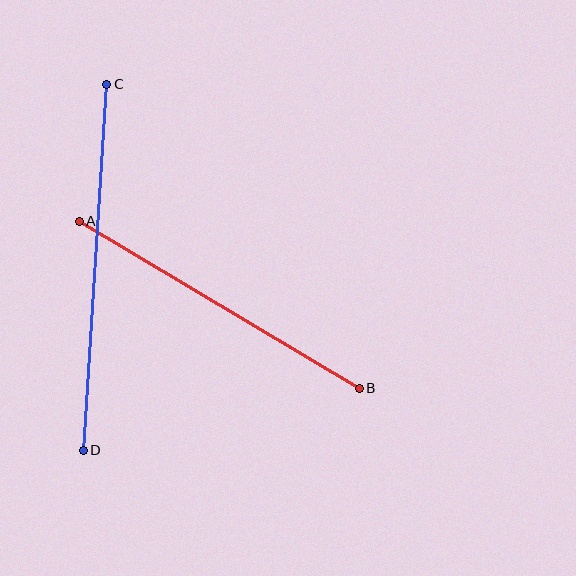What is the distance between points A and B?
The distance is approximately 326 pixels.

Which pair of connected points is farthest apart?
Points C and D are farthest apart.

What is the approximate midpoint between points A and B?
The midpoint is at approximately (219, 305) pixels.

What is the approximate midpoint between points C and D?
The midpoint is at approximately (95, 267) pixels.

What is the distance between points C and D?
The distance is approximately 367 pixels.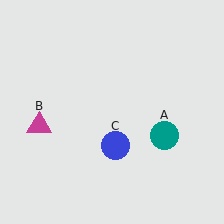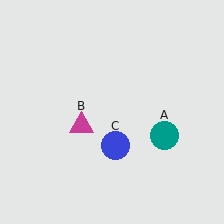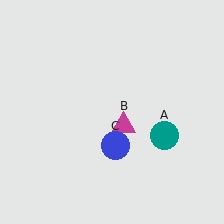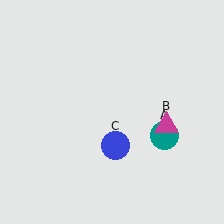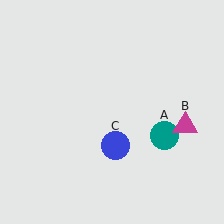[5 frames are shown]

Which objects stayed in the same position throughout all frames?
Teal circle (object A) and blue circle (object C) remained stationary.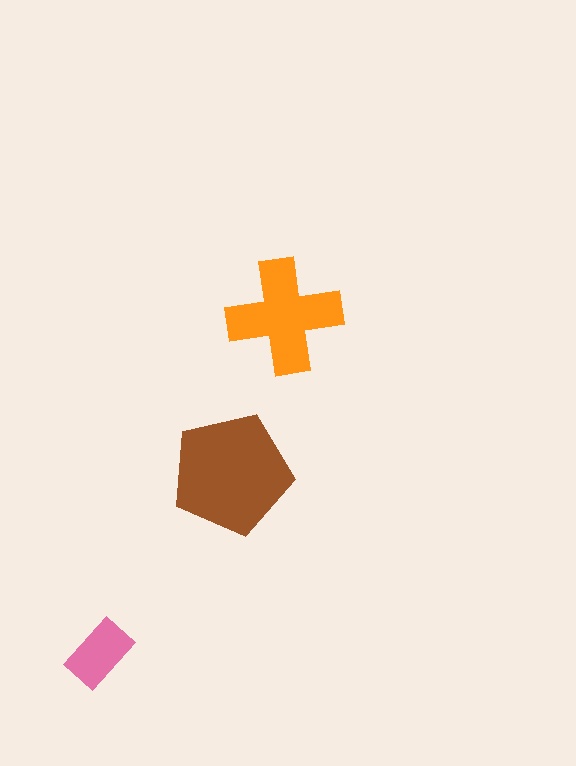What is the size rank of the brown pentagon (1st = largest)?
1st.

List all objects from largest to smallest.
The brown pentagon, the orange cross, the pink rectangle.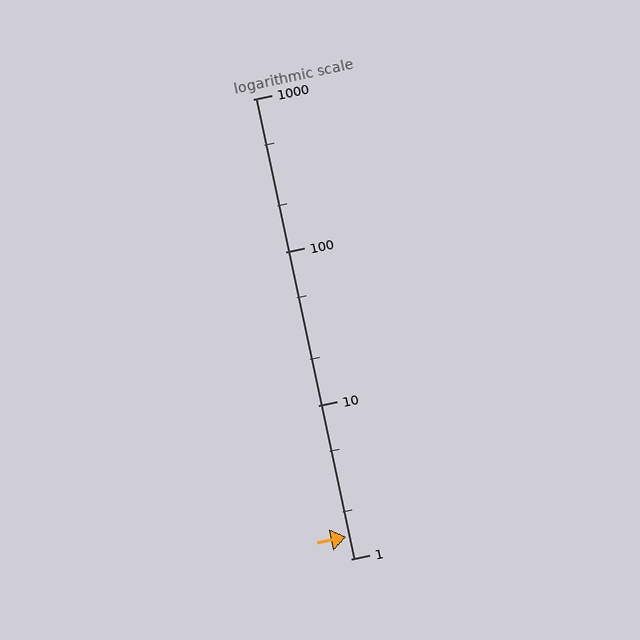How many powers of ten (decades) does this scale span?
The scale spans 3 decades, from 1 to 1000.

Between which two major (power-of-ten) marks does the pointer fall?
The pointer is between 1 and 10.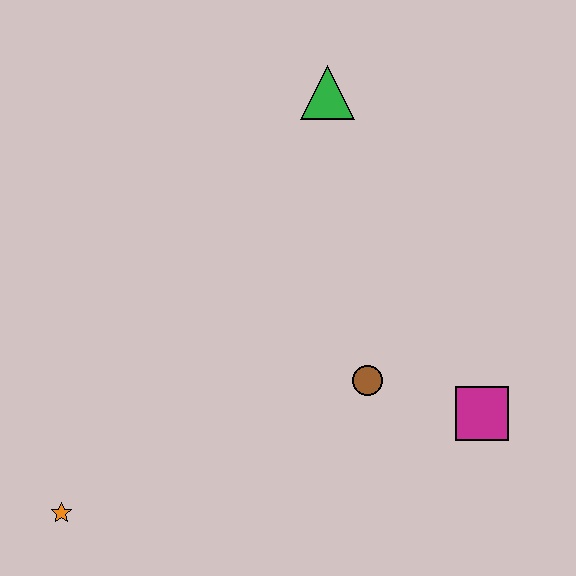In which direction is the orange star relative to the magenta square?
The orange star is to the left of the magenta square.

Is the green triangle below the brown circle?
No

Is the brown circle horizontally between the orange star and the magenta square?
Yes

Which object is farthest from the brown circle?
The orange star is farthest from the brown circle.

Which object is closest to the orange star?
The brown circle is closest to the orange star.